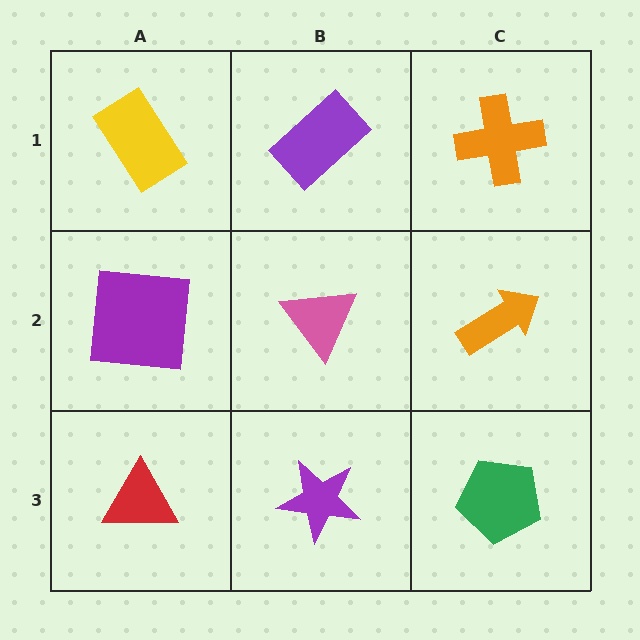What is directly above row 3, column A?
A purple square.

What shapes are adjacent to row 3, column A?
A purple square (row 2, column A), a purple star (row 3, column B).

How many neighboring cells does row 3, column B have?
3.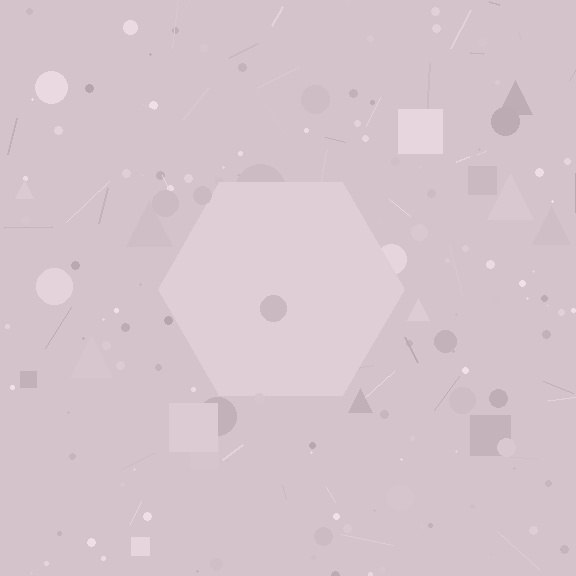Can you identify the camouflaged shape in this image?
The camouflaged shape is a hexagon.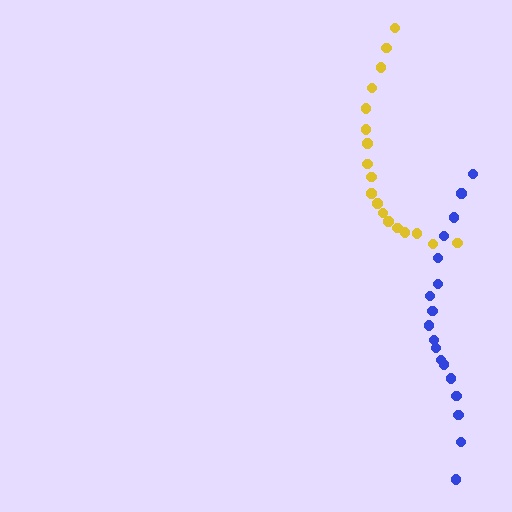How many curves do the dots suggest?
There are 2 distinct paths.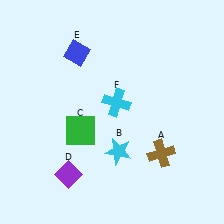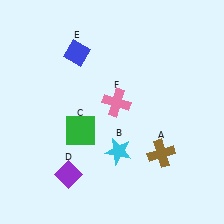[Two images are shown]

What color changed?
The cross (F) changed from cyan in Image 1 to pink in Image 2.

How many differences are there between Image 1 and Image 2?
There is 1 difference between the two images.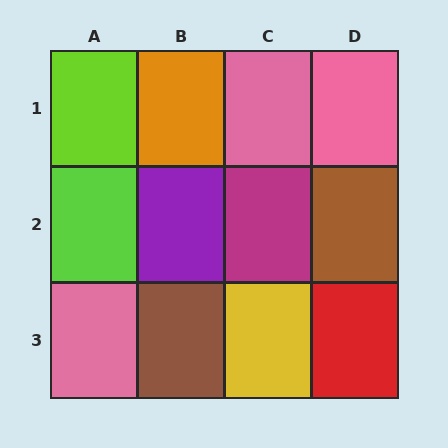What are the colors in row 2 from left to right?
Lime, purple, magenta, brown.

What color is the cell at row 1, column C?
Pink.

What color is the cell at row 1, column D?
Pink.